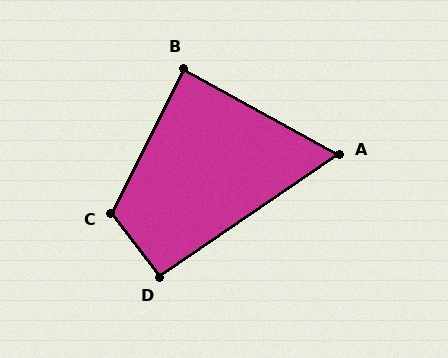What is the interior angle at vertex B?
Approximately 88 degrees (approximately right).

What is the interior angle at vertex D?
Approximately 92 degrees (approximately right).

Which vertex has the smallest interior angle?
A, at approximately 63 degrees.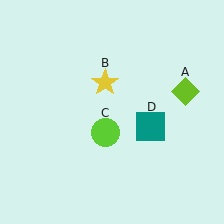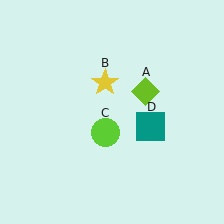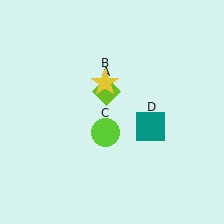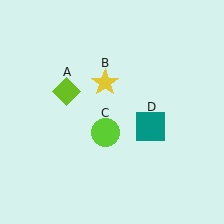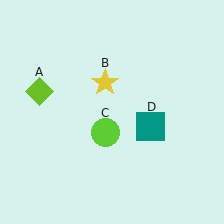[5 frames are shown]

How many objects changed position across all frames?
1 object changed position: lime diamond (object A).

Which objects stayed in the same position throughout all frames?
Yellow star (object B) and lime circle (object C) and teal square (object D) remained stationary.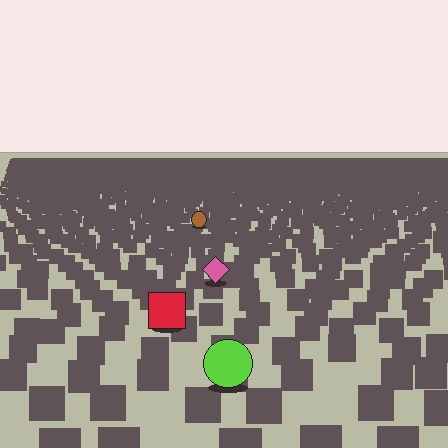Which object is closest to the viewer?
The lime circle is closest. The texture marks near it are larger and more spread out.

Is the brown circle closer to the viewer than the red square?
No. The red square is closer — you can tell from the texture gradient: the ground texture is coarser near it.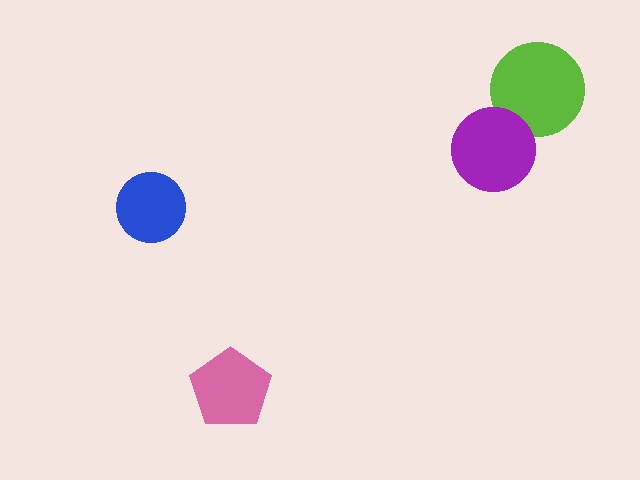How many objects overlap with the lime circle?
1 object overlaps with the lime circle.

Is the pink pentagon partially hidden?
No, no other shape covers it.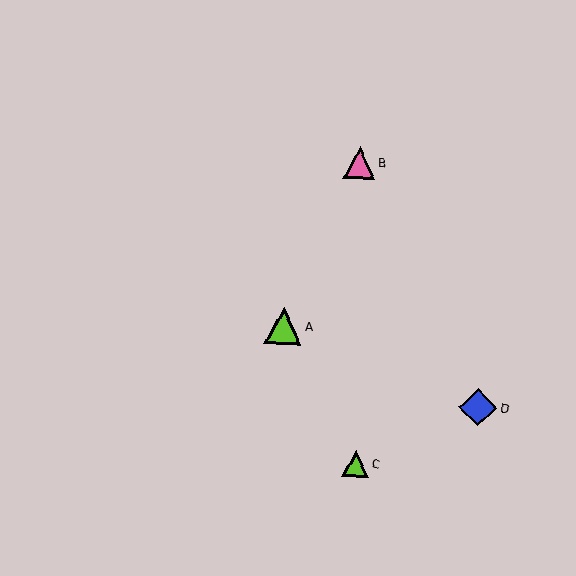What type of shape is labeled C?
Shape C is a lime triangle.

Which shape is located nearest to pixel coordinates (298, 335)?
The lime triangle (labeled A) at (283, 326) is nearest to that location.